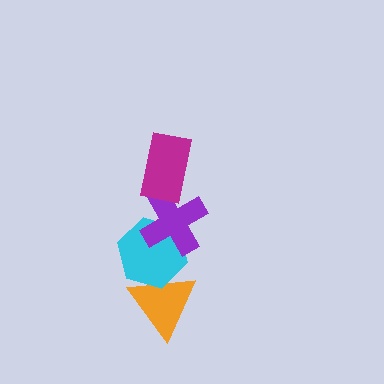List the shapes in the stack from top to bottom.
From top to bottom: the magenta rectangle, the purple cross, the cyan hexagon, the orange triangle.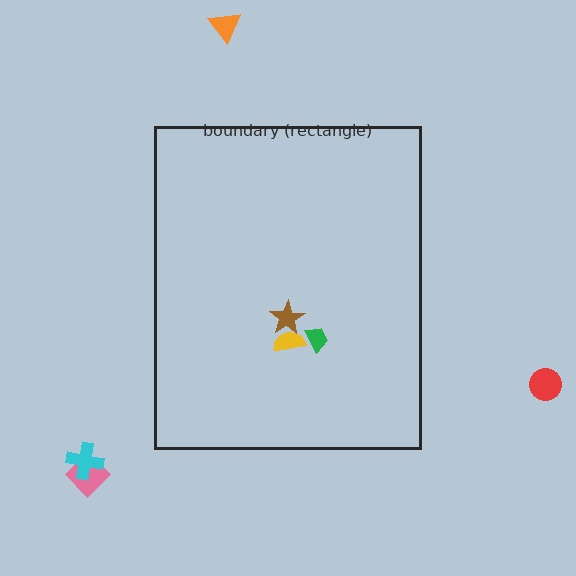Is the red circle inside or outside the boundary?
Outside.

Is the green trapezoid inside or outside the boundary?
Inside.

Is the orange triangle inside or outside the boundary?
Outside.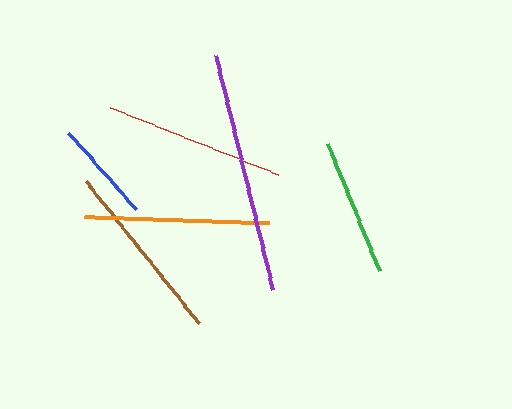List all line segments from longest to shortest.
From longest to shortest: purple, orange, brown, red, green, blue.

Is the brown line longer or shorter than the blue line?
The brown line is longer than the blue line.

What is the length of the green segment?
The green segment is approximately 137 pixels long.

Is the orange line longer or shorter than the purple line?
The purple line is longer than the orange line.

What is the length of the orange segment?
The orange segment is approximately 185 pixels long.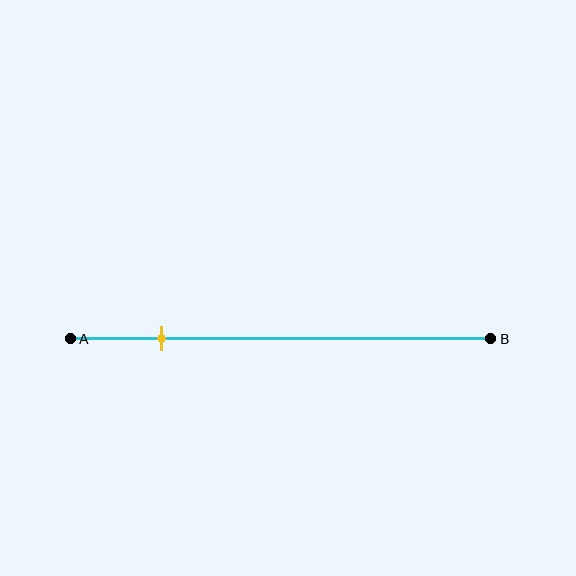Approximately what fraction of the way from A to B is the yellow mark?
The yellow mark is approximately 20% of the way from A to B.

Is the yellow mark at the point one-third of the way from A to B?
No, the mark is at about 20% from A, not at the 33% one-third point.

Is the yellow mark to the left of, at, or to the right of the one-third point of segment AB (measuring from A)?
The yellow mark is to the left of the one-third point of segment AB.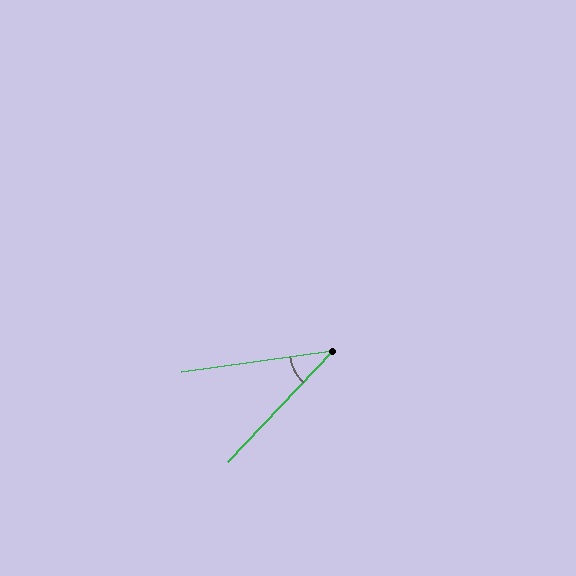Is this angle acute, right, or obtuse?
It is acute.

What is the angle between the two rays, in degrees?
Approximately 39 degrees.